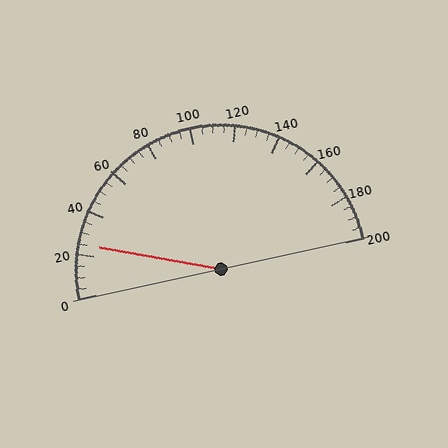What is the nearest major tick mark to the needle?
The nearest major tick mark is 20.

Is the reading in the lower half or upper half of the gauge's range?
The reading is in the lower half of the range (0 to 200).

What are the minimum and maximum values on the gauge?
The gauge ranges from 0 to 200.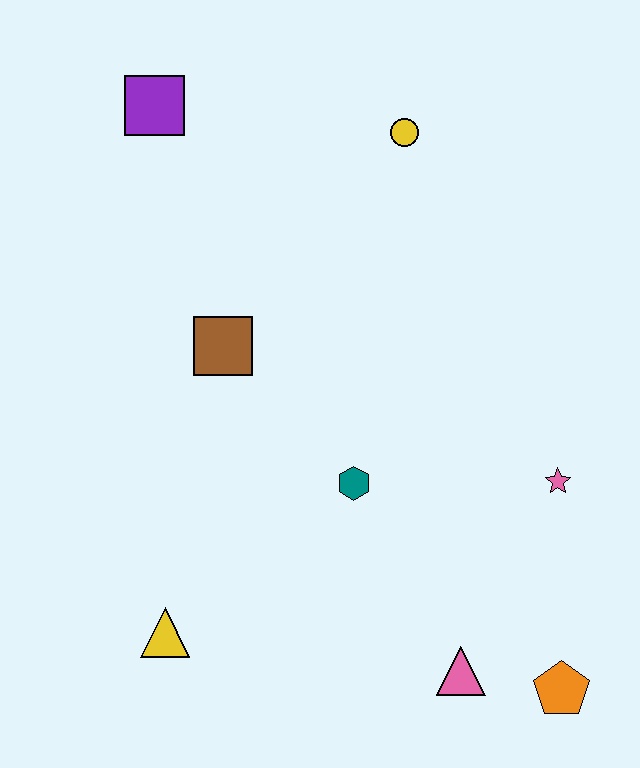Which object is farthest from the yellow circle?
The orange pentagon is farthest from the yellow circle.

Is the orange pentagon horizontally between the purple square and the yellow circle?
No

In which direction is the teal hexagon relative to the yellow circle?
The teal hexagon is below the yellow circle.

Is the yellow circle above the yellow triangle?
Yes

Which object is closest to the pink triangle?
The orange pentagon is closest to the pink triangle.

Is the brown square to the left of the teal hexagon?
Yes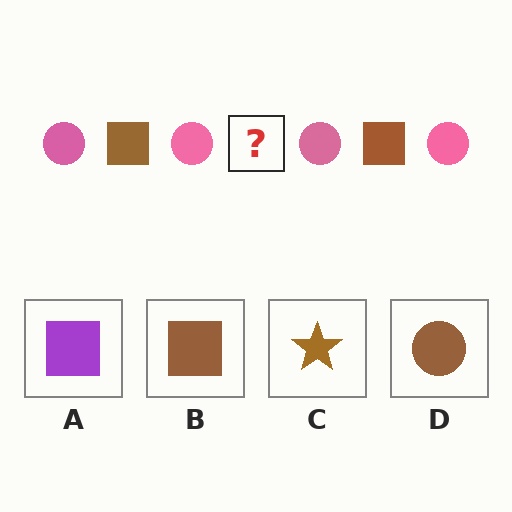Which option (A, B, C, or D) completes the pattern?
B.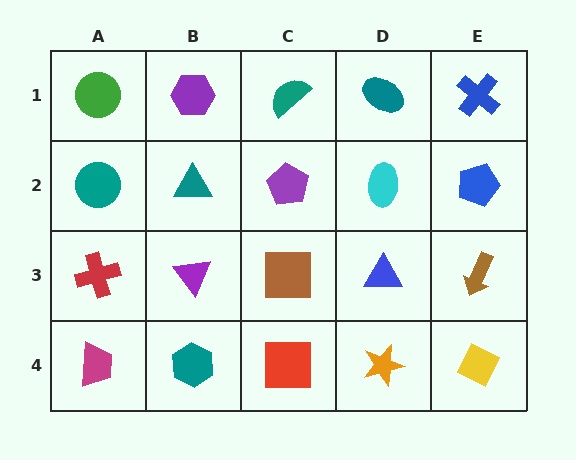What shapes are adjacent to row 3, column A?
A teal circle (row 2, column A), a magenta trapezoid (row 4, column A), a purple triangle (row 3, column B).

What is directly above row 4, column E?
A brown arrow.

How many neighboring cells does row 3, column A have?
3.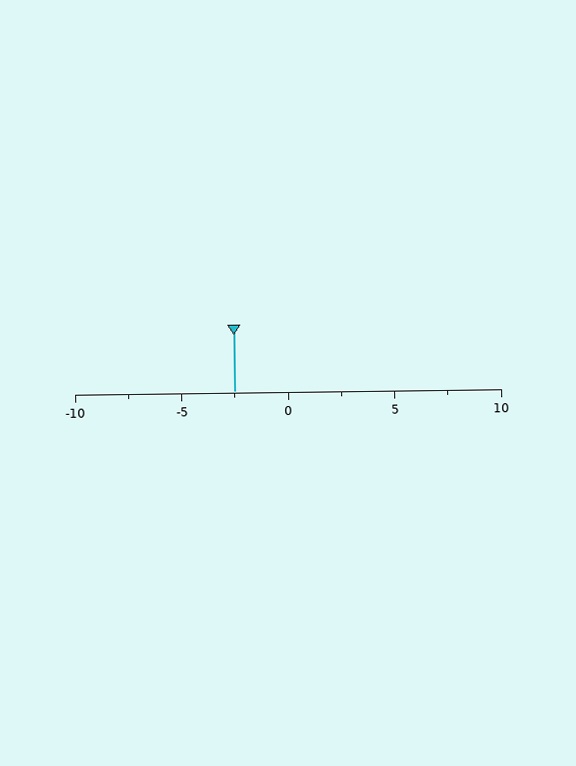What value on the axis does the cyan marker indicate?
The marker indicates approximately -2.5.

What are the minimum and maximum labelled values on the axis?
The axis runs from -10 to 10.